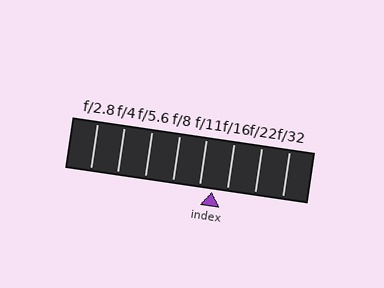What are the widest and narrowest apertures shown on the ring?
The widest aperture shown is f/2.8 and the narrowest is f/32.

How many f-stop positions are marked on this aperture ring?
There are 8 f-stop positions marked.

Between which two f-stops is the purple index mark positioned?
The index mark is between f/11 and f/16.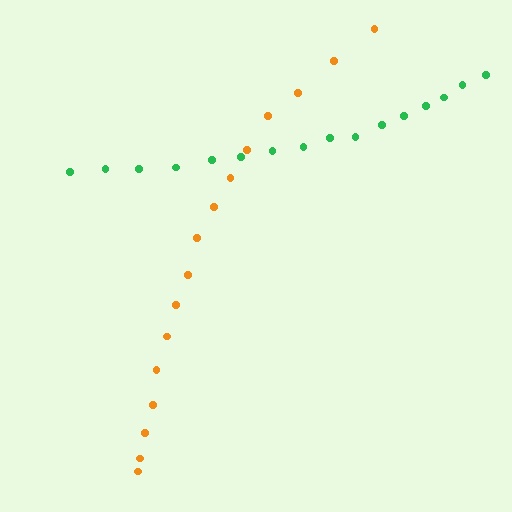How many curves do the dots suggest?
There are 2 distinct paths.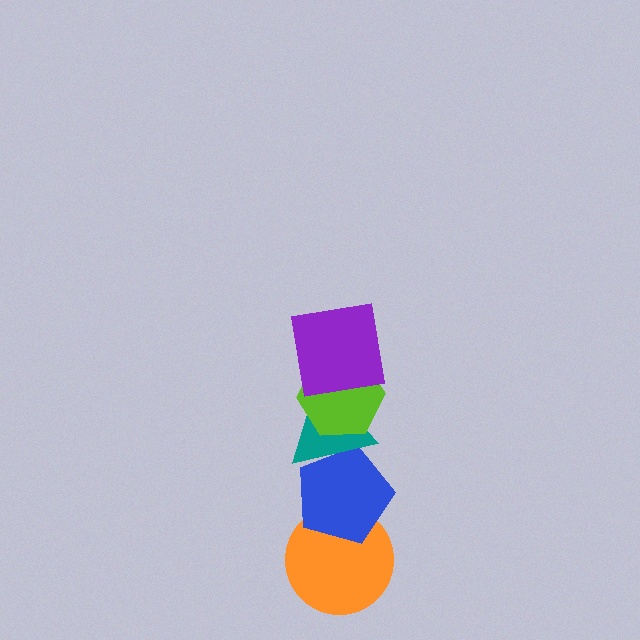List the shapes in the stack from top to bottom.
From top to bottom: the purple square, the lime hexagon, the teal triangle, the blue pentagon, the orange circle.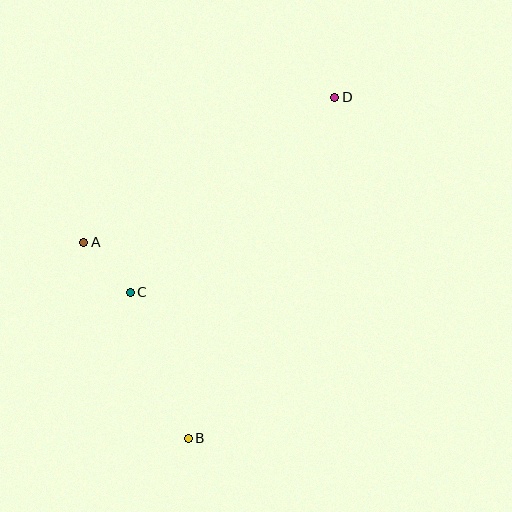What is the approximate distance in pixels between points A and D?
The distance between A and D is approximately 290 pixels.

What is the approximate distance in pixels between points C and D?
The distance between C and D is approximately 282 pixels.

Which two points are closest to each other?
Points A and C are closest to each other.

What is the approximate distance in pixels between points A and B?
The distance between A and B is approximately 222 pixels.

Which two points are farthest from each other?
Points B and D are farthest from each other.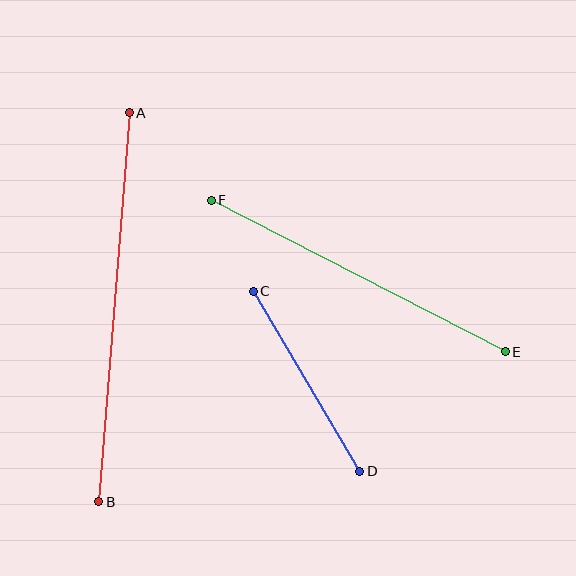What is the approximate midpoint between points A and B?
The midpoint is at approximately (114, 307) pixels.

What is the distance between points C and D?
The distance is approximately 209 pixels.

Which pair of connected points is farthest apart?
Points A and B are farthest apart.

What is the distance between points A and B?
The distance is approximately 390 pixels.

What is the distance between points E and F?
The distance is approximately 331 pixels.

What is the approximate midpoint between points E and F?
The midpoint is at approximately (358, 276) pixels.